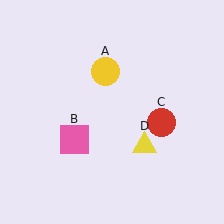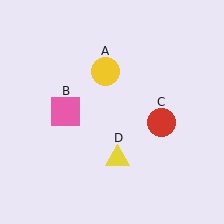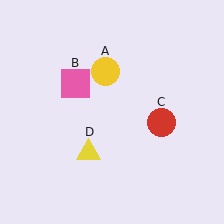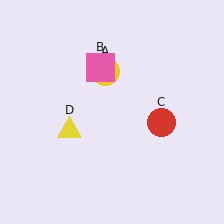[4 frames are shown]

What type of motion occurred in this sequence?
The pink square (object B), yellow triangle (object D) rotated clockwise around the center of the scene.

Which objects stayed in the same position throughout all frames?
Yellow circle (object A) and red circle (object C) remained stationary.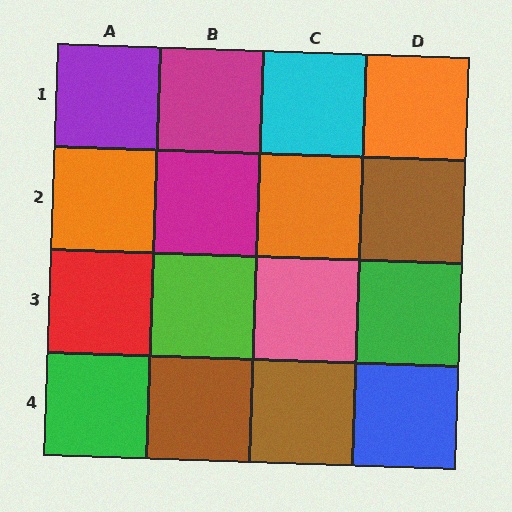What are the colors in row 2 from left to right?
Orange, magenta, orange, brown.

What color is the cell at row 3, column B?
Lime.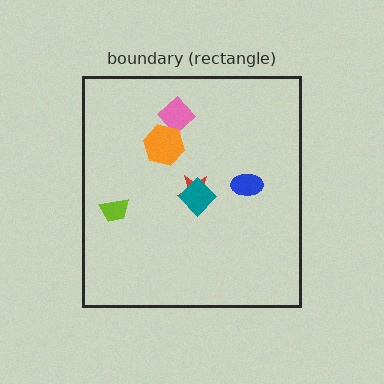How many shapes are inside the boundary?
6 inside, 0 outside.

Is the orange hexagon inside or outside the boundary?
Inside.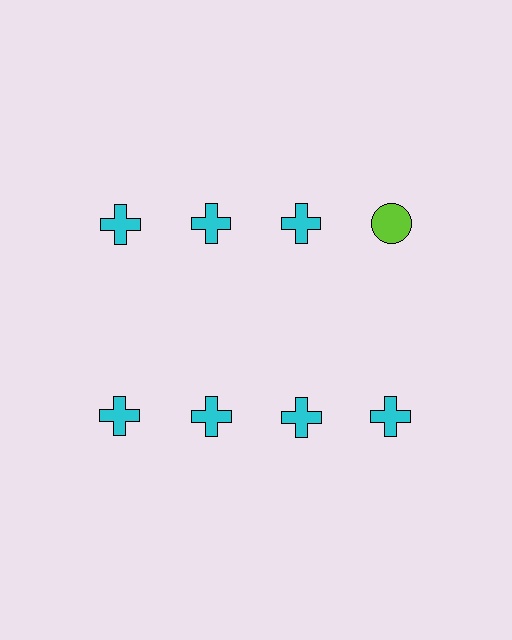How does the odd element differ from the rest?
It differs in both color (lime instead of cyan) and shape (circle instead of cross).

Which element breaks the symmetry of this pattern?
The lime circle in the top row, second from right column breaks the symmetry. All other shapes are cyan crosses.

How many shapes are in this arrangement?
There are 8 shapes arranged in a grid pattern.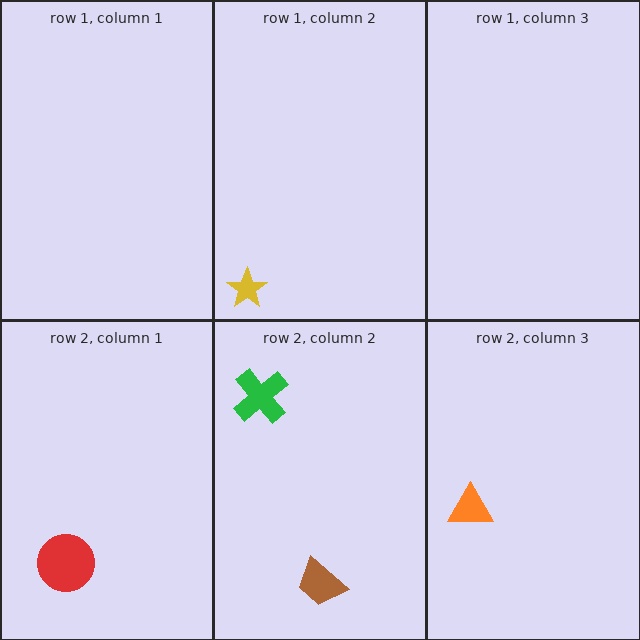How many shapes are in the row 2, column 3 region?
1.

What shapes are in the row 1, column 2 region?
The yellow star.